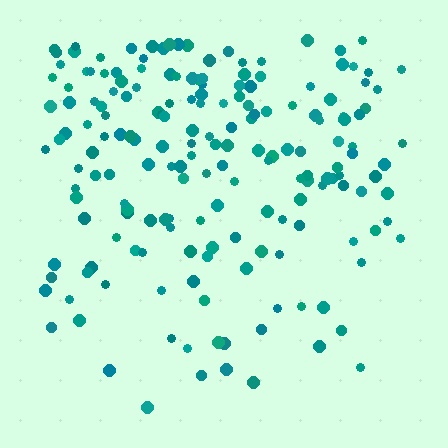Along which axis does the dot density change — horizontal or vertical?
Vertical.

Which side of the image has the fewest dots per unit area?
The bottom.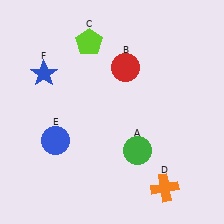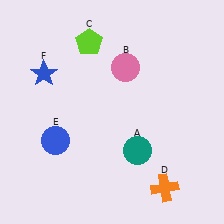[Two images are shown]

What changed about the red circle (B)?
In Image 1, B is red. In Image 2, it changed to pink.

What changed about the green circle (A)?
In Image 1, A is green. In Image 2, it changed to teal.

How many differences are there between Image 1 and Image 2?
There are 2 differences between the two images.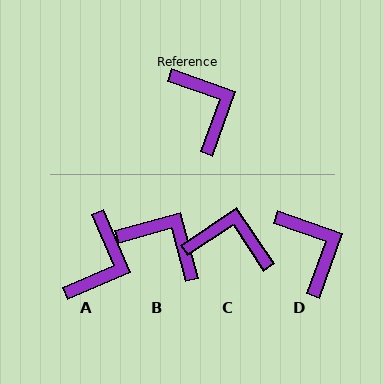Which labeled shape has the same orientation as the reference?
D.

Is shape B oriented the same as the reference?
No, it is off by about 35 degrees.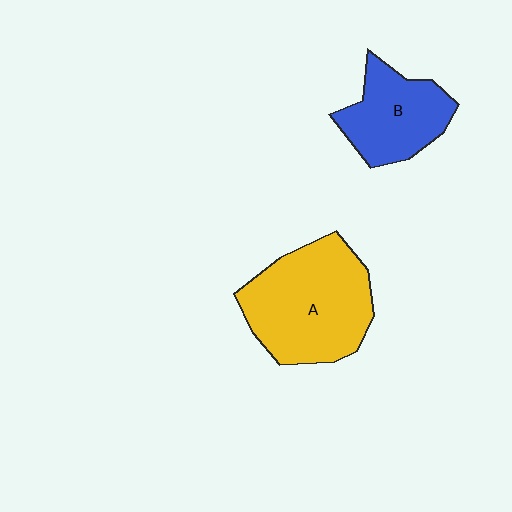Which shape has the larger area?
Shape A (yellow).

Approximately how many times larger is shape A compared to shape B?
Approximately 1.6 times.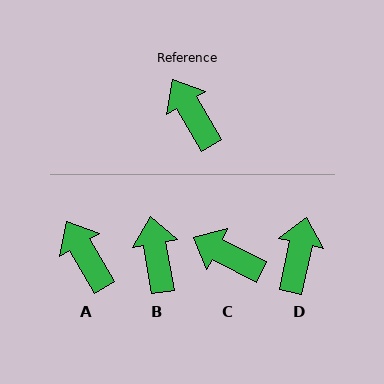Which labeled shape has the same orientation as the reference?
A.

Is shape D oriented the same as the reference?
No, it is off by about 43 degrees.